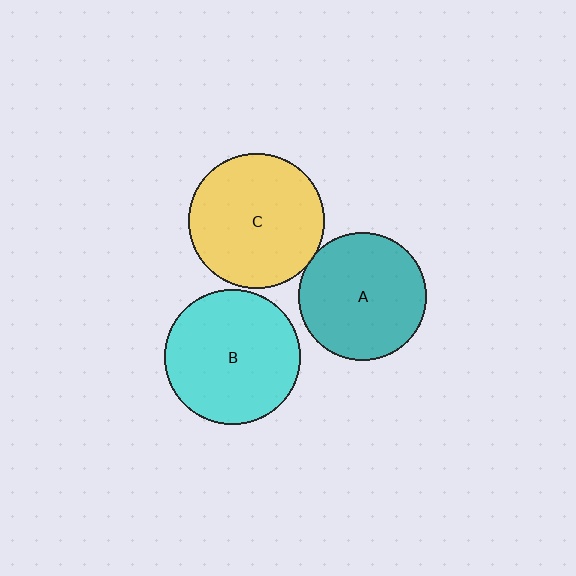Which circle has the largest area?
Circle B (cyan).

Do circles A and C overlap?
Yes.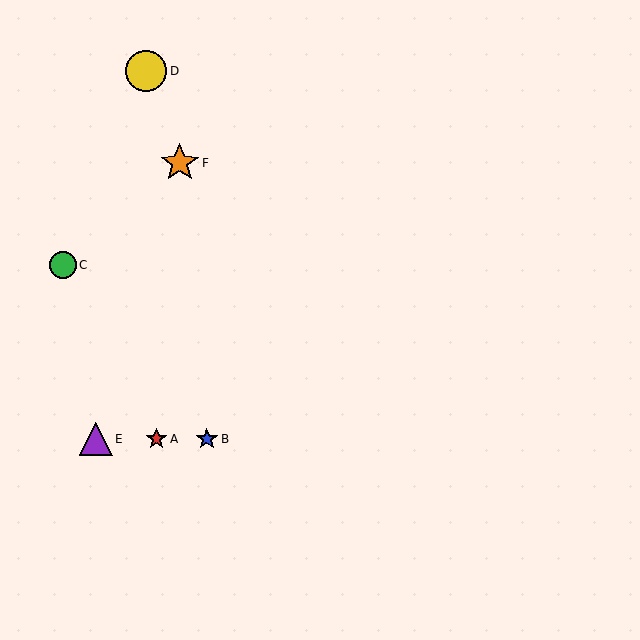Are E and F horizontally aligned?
No, E is at y≈439 and F is at y≈163.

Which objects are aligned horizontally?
Objects A, B, E are aligned horizontally.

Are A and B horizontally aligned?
Yes, both are at y≈439.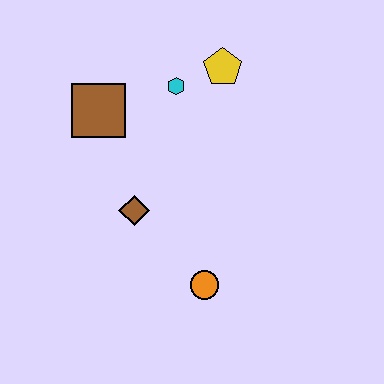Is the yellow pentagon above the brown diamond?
Yes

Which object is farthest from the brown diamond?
The yellow pentagon is farthest from the brown diamond.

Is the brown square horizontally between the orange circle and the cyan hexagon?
No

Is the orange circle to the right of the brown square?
Yes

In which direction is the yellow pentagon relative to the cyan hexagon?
The yellow pentagon is to the right of the cyan hexagon.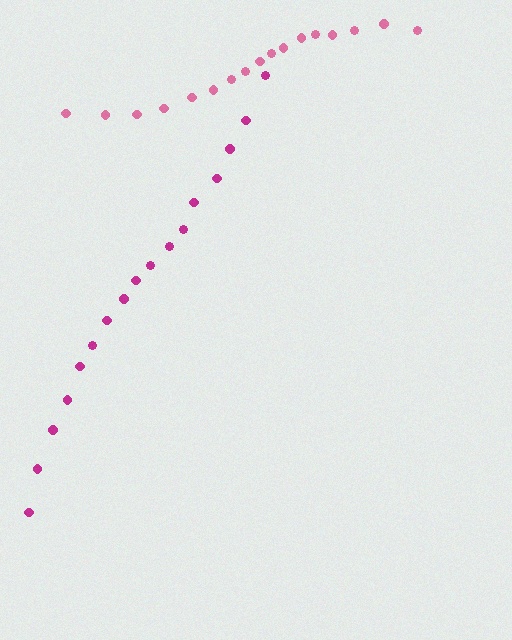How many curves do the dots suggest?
There are 2 distinct paths.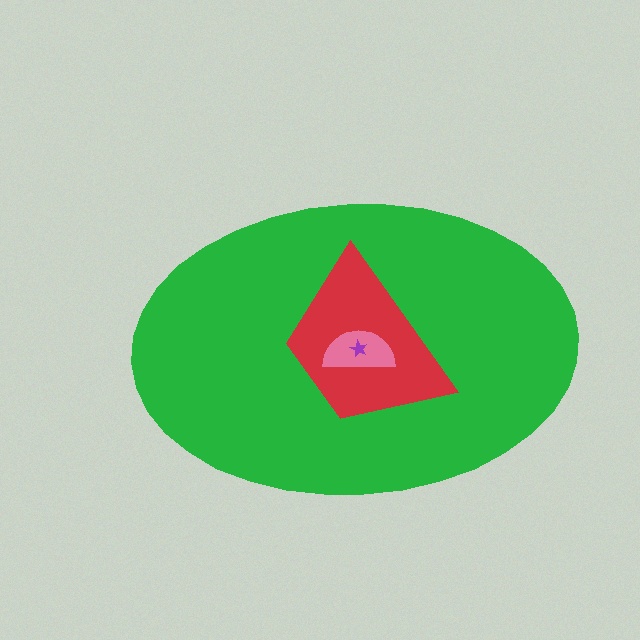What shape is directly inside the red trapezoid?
The pink semicircle.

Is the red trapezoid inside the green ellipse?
Yes.